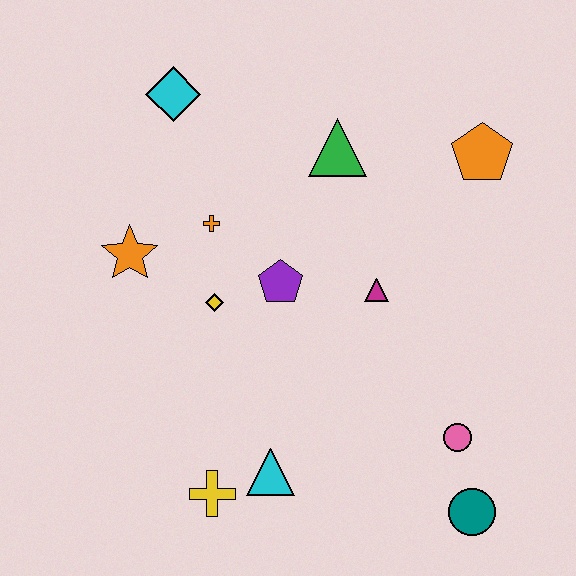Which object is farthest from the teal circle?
The cyan diamond is farthest from the teal circle.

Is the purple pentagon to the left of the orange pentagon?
Yes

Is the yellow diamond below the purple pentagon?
Yes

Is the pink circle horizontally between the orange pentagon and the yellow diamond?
Yes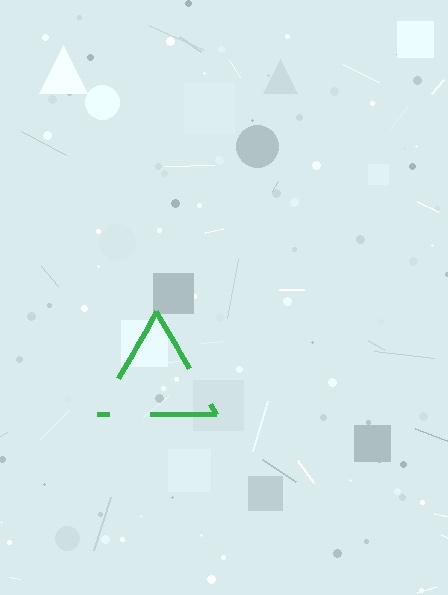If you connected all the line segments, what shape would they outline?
They would outline a triangle.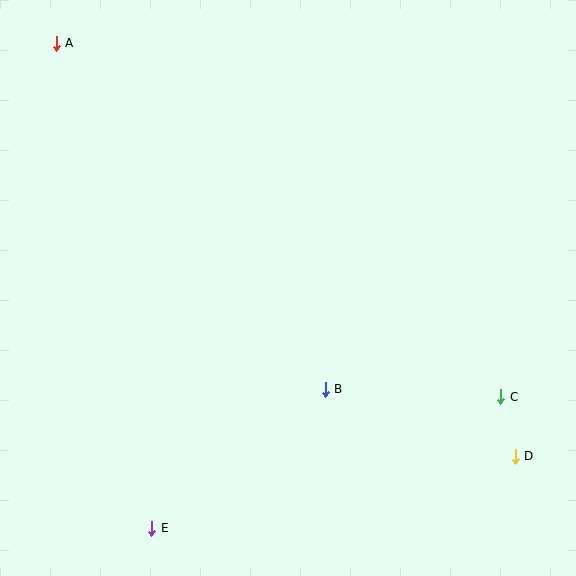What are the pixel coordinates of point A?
Point A is at (56, 43).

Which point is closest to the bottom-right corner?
Point D is closest to the bottom-right corner.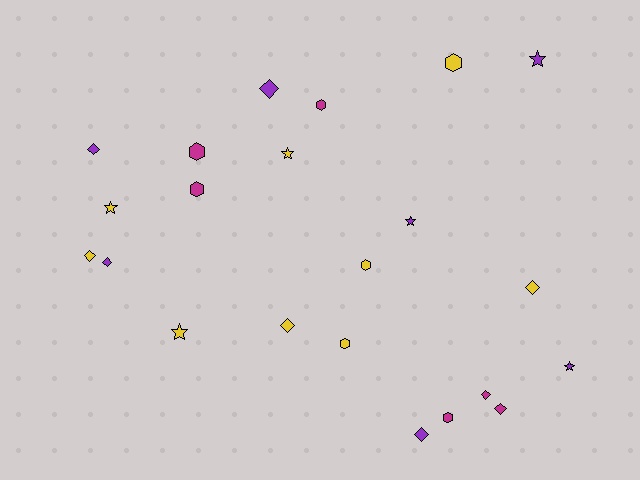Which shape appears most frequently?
Diamond, with 9 objects.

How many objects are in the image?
There are 22 objects.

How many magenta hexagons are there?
There are 4 magenta hexagons.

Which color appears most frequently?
Yellow, with 9 objects.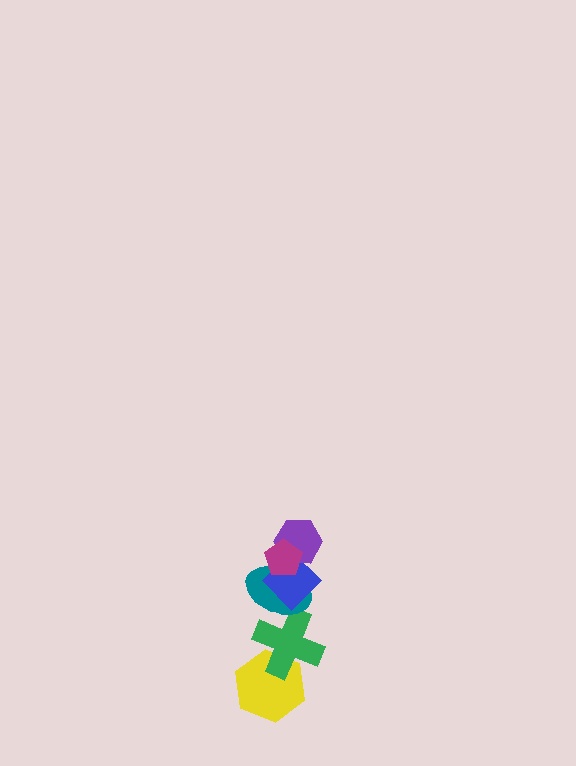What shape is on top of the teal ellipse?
The blue diamond is on top of the teal ellipse.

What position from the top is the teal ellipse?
The teal ellipse is 4th from the top.